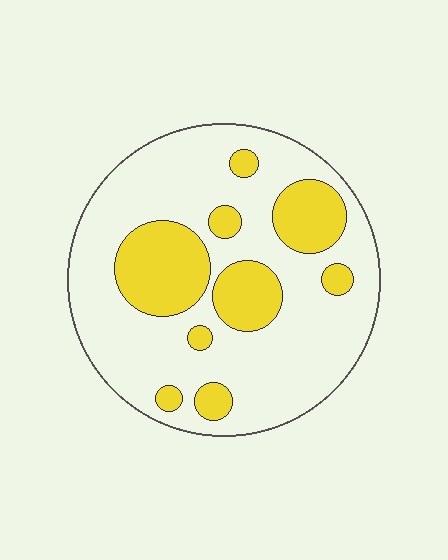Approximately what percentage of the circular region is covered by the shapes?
Approximately 25%.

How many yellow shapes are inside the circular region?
9.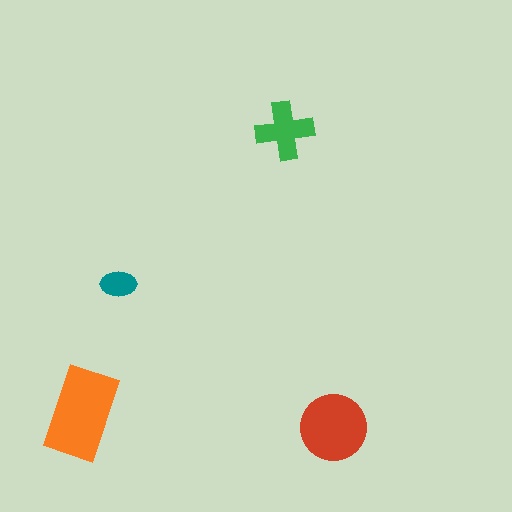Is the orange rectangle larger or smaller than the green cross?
Larger.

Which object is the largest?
The orange rectangle.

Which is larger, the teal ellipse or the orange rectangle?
The orange rectangle.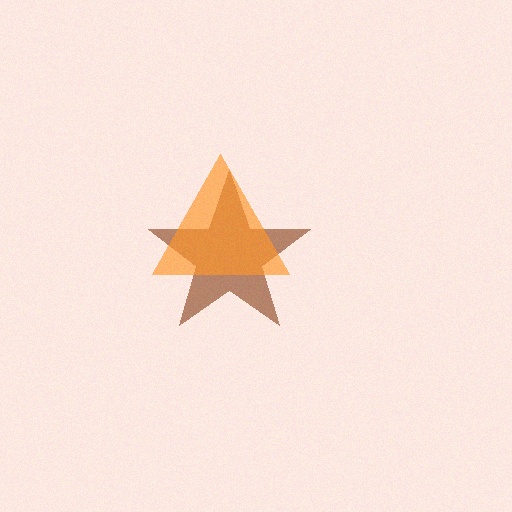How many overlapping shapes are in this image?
There are 2 overlapping shapes in the image.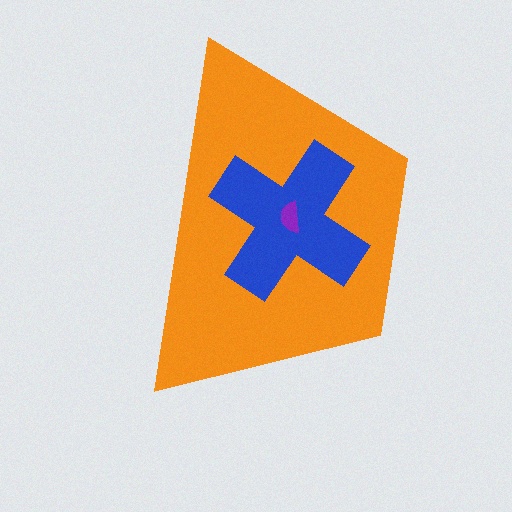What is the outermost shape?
The orange trapezoid.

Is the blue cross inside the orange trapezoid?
Yes.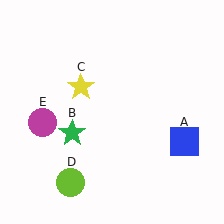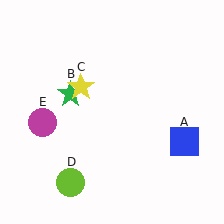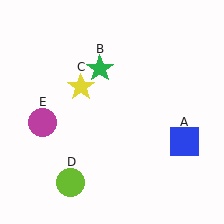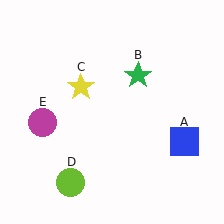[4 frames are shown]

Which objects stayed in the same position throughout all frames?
Blue square (object A) and yellow star (object C) and lime circle (object D) and magenta circle (object E) remained stationary.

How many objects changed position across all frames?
1 object changed position: green star (object B).